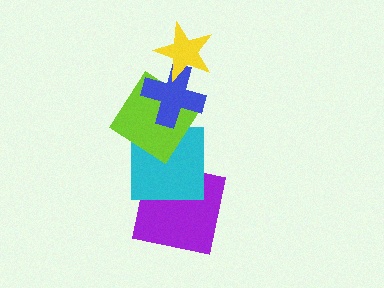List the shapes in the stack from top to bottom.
From top to bottom: the yellow star, the blue cross, the lime diamond, the cyan square, the purple square.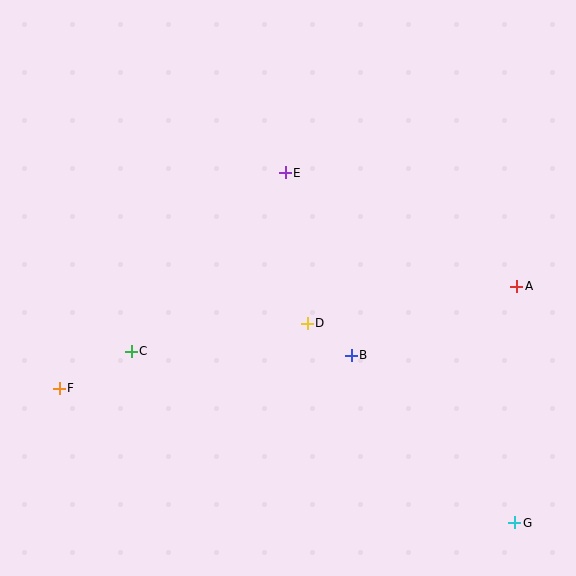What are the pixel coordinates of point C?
Point C is at (131, 351).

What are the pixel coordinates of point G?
Point G is at (515, 523).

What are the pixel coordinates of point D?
Point D is at (307, 323).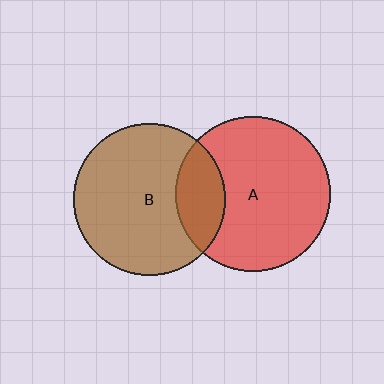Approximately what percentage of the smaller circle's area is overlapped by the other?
Approximately 20%.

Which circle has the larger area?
Circle A (red).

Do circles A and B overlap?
Yes.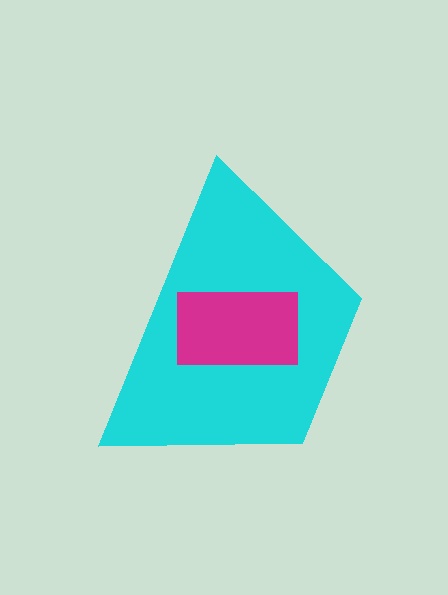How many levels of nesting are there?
2.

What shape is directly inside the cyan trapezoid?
The magenta rectangle.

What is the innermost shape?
The magenta rectangle.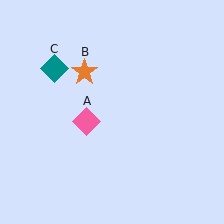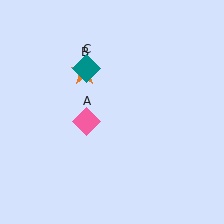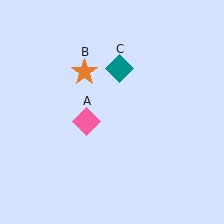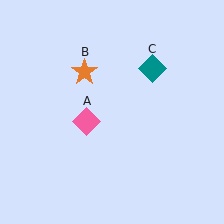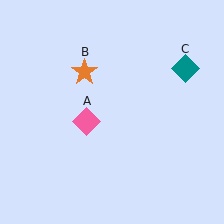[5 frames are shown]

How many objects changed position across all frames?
1 object changed position: teal diamond (object C).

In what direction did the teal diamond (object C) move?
The teal diamond (object C) moved right.